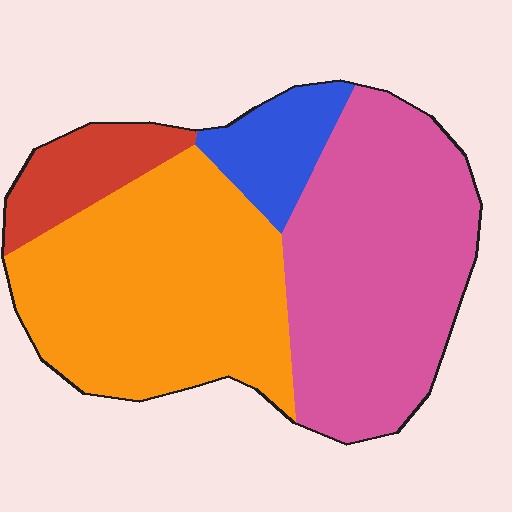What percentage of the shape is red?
Red covers 10% of the shape.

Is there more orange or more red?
Orange.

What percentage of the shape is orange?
Orange covers about 40% of the shape.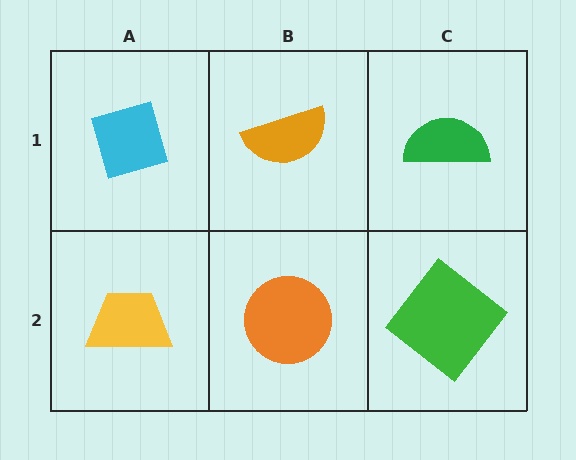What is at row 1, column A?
A cyan diamond.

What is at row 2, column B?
An orange circle.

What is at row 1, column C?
A green semicircle.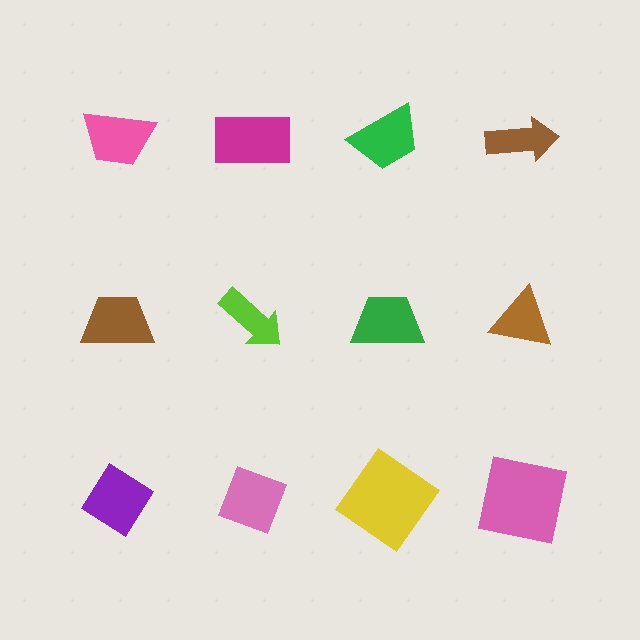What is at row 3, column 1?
A purple diamond.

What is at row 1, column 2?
A magenta rectangle.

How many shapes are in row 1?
4 shapes.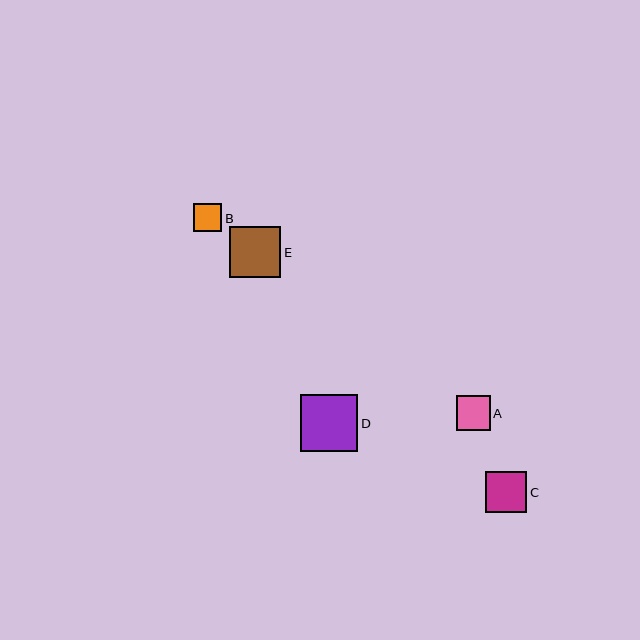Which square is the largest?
Square D is the largest with a size of approximately 57 pixels.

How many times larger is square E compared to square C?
Square E is approximately 1.3 times the size of square C.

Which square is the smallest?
Square B is the smallest with a size of approximately 28 pixels.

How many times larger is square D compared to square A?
Square D is approximately 1.7 times the size of square A.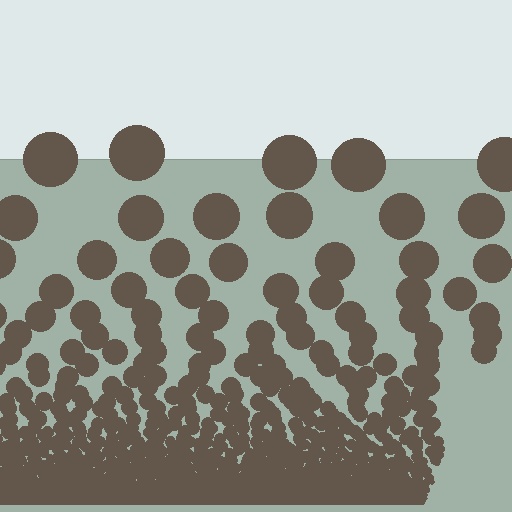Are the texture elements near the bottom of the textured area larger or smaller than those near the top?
Smaller. The gradient is inverted — elements near the bottom are smaller and denser.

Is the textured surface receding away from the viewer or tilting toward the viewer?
The surface appears to tilt toward the viewer. Texture elements get larger and sparser toward the top.